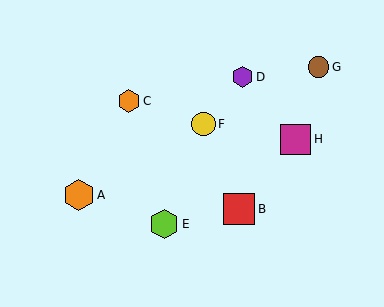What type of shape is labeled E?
Shape E is a lime hexagon.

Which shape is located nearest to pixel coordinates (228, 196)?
The red square (labeled B) at (239, 209) is nearest to that location.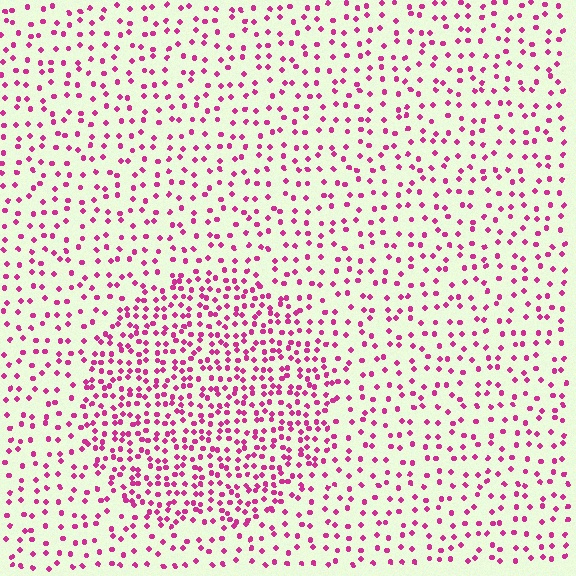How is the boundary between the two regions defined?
The boundary is defined by a change in element density (approximately 2.0x ratio). All elements are the same color, size, and shape.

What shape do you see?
I see a circle.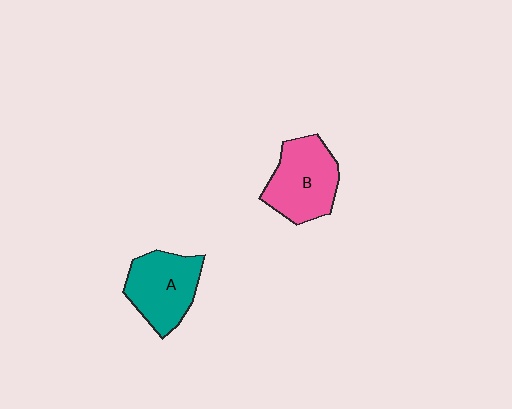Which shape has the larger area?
Shape B (pink).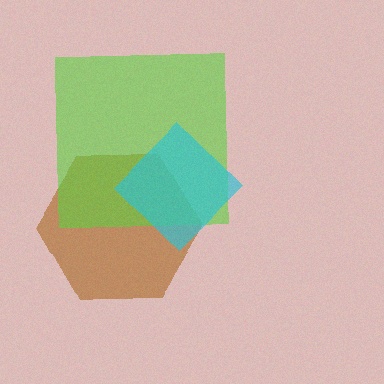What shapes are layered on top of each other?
The layered shapes are: a brown hexagon, a lime square, a cyan diamond.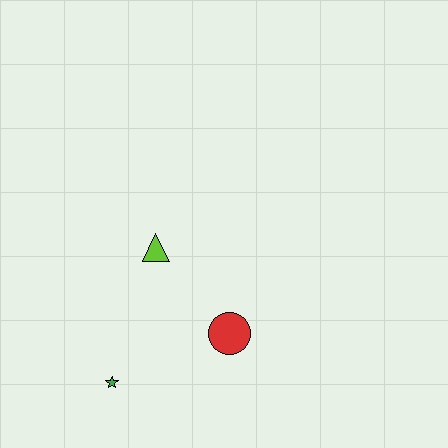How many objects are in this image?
There are 3 objects.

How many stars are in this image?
There is 1 star.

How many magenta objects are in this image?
There are no magenta objects.